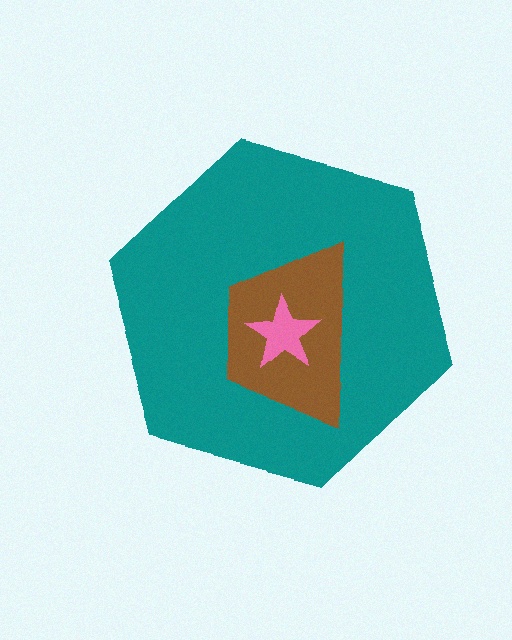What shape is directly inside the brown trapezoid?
The pink star.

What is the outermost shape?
The teal hexagon.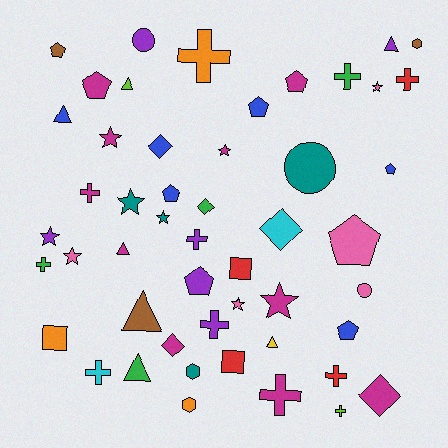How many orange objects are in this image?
There are 3 orange objects.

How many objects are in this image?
There are 50 objects.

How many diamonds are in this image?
There are 5 diamonds.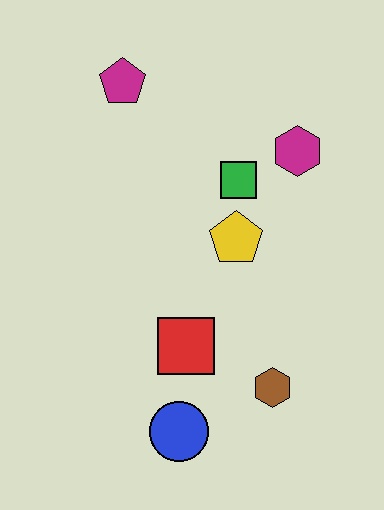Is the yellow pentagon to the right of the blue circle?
Yes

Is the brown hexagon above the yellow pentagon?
No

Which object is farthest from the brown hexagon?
The magenta pentagon is farthest from the brown hexagon.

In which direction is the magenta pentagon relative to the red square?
The magenta pentagon is above the red square.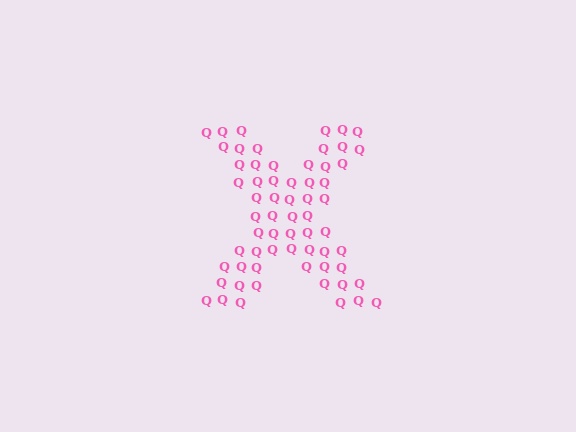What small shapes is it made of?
It is made of small letter Q's.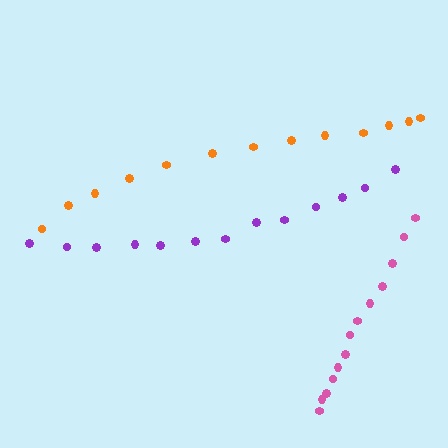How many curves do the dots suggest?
There are 3 distinct paths.